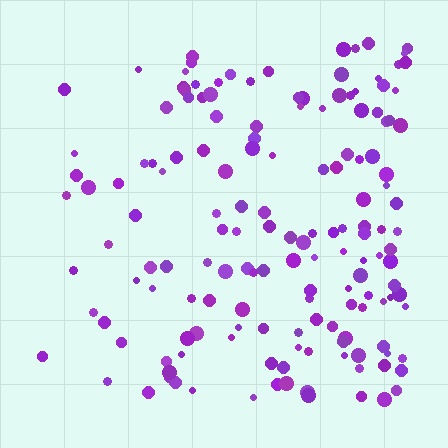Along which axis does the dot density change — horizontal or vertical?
Horizontal.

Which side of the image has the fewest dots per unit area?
The left.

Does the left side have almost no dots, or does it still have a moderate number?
Still a moderate number, just noticeably fewer than the right.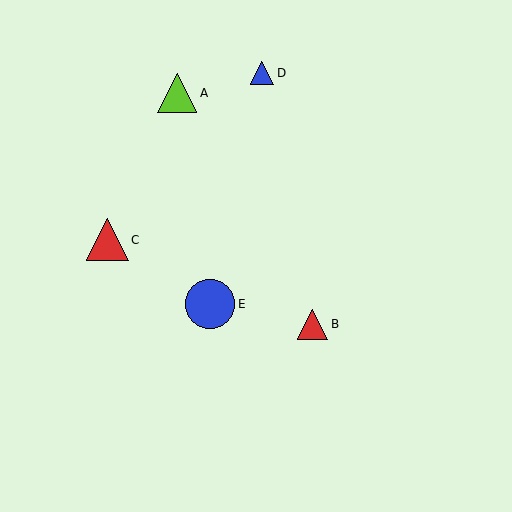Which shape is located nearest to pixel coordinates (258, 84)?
The blue triangle (labeled D) at (262, 73) is nearest to that location.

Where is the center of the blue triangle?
The center of the blue triangle is at (262, 73).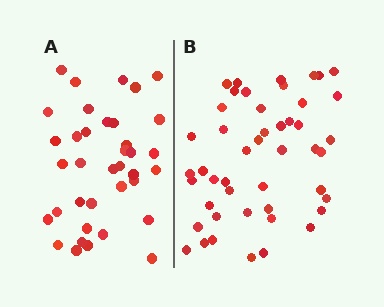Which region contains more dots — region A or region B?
Region B (the right region) has more dots.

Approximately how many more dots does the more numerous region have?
Region B has roughly 10 or so more dots than region A.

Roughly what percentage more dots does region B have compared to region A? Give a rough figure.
About 25% more.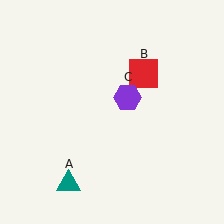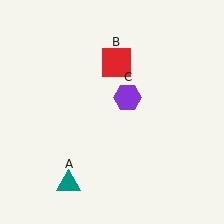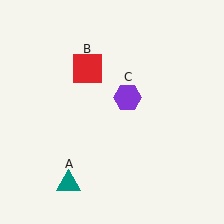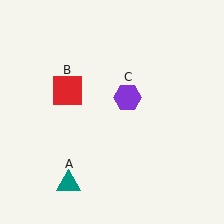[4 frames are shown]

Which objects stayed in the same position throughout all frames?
Teal triangle (object A) and purple hexagon (object C) remained stationary.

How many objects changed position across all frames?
1 object changed position: red square (object B).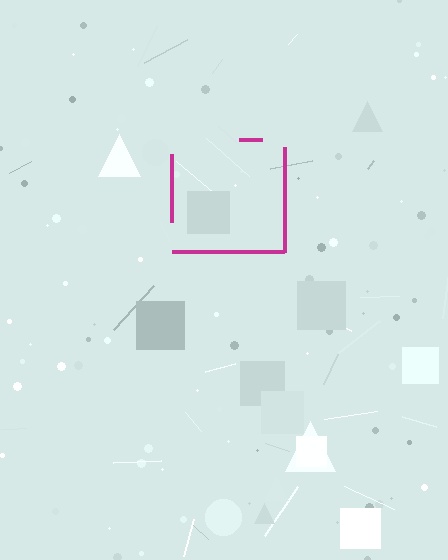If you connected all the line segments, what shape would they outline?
They would outline a square.